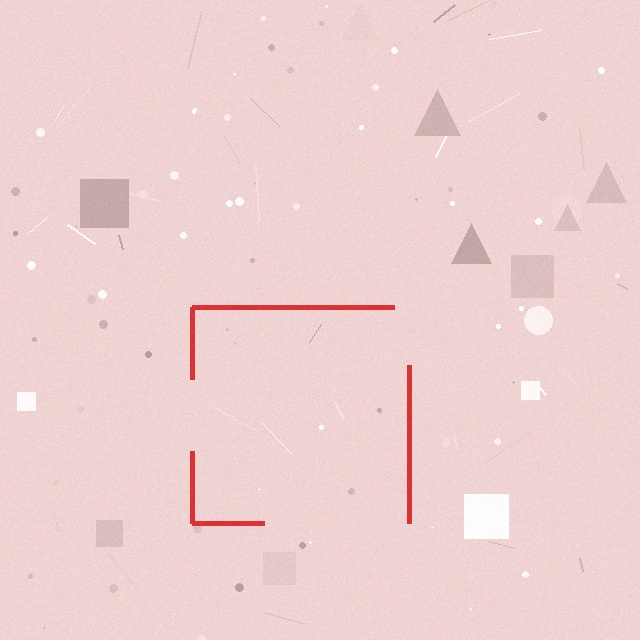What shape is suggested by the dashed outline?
The dashed outline suggests a square.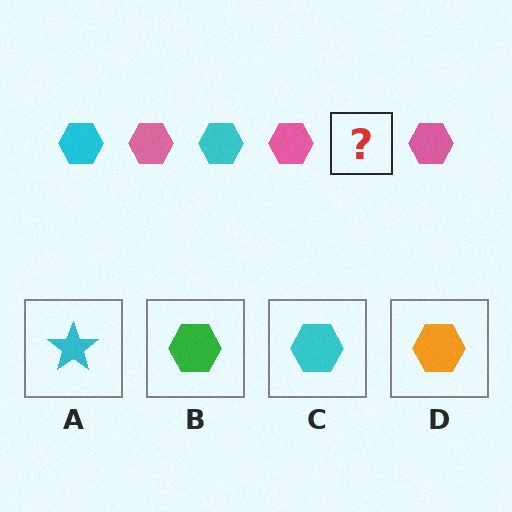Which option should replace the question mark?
Option C.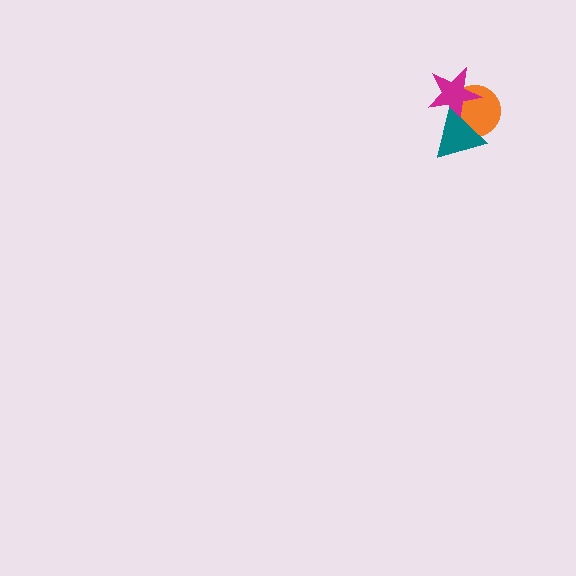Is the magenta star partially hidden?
Yes, it is partially covered by another shape.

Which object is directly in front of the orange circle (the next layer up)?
The magenta star is directly in front of the orange circle.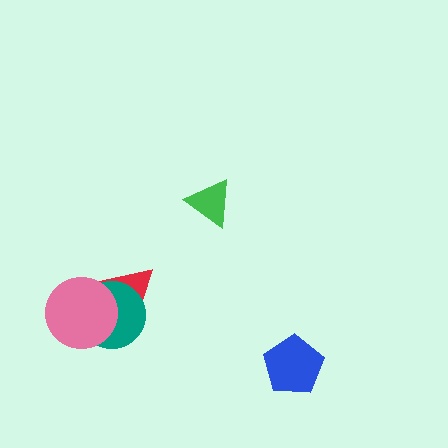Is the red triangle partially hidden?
Yes, it is partially covered by another shape.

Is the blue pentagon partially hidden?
No, no other shape covers it.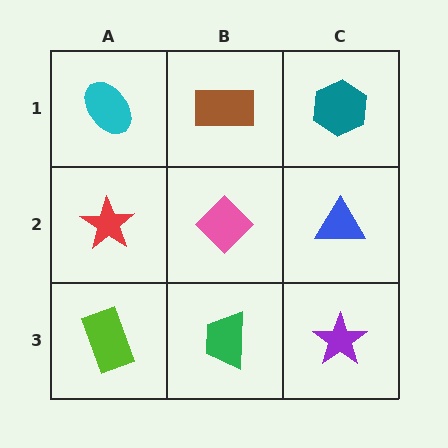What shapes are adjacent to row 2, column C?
A teal hexagon (row 1, column C), a purple star (row 3, column C), a pink diamond (row 2, column B).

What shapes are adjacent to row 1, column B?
A pink diamond (row 2, column B), a cyan ellipse (row 1, column A), a teal hexagon (row 1, column C).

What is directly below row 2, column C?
A purple star.